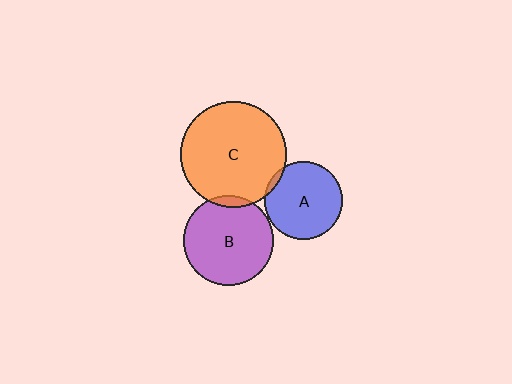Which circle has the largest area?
Circle C (orange).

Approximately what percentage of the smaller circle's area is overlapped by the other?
Approximately 5%.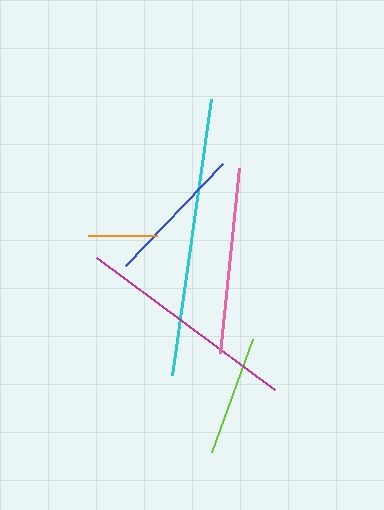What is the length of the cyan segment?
The cyan segment is approximately 280 pixels long.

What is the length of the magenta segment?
The magenta segment is approximately 222 pixels long.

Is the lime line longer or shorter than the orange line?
The lime line is longer than the orange line.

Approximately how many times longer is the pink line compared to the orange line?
The pink line is approximately 2.7 times the length of the orange line.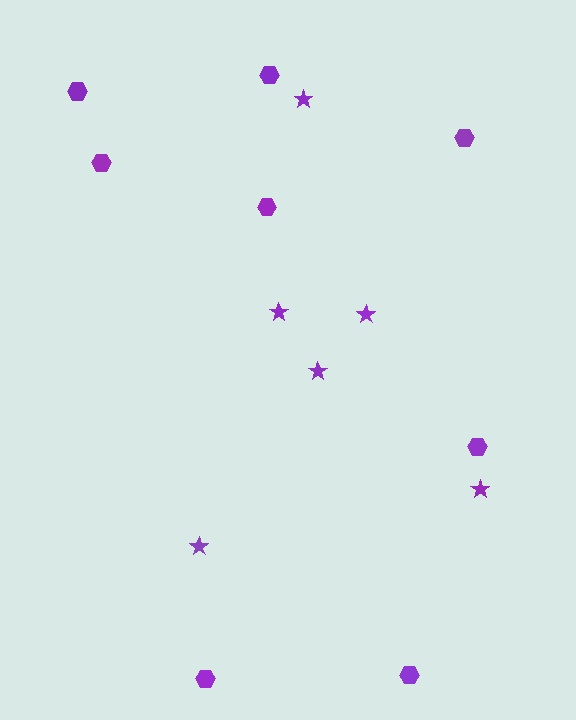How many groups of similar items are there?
There are 2 groups: one group of hexagons (8) and one group of stars (6).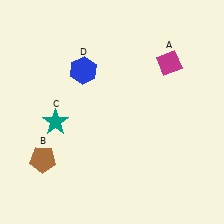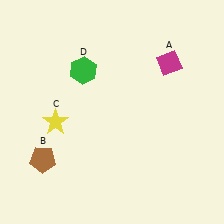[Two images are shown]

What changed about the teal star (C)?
In Image 1, C is teal. In Image 2, it changed to yellow.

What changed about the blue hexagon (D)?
In Image 1, D is blue. In Image 2, it changed to green.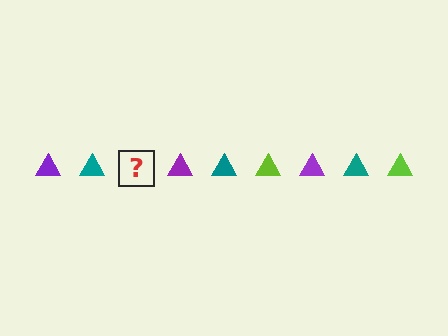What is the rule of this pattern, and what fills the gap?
The rule is that the pattern cycles through purple, teal, lime triangles. The gap should be filled with a lime triangle.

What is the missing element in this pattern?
The missing element is a lime triangle.